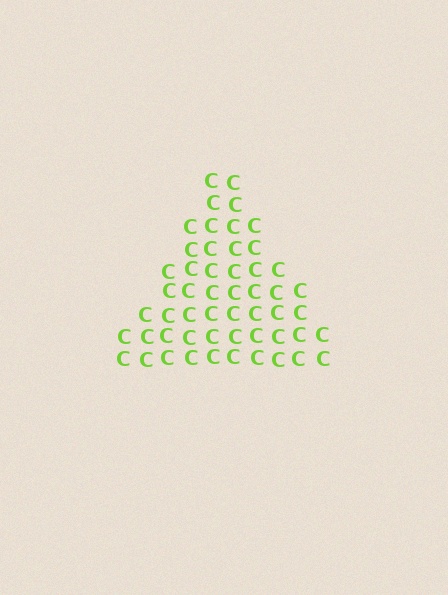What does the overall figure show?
The overall figure shows a triangle.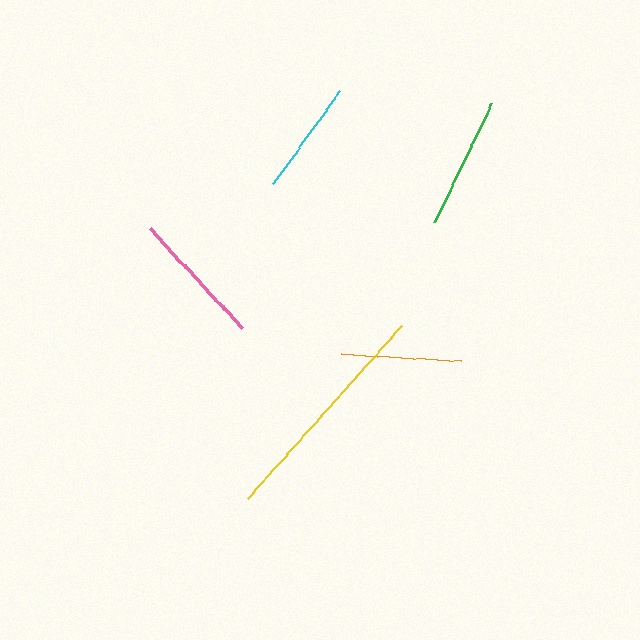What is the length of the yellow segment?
The yellow segment is approximately 232 pixels long.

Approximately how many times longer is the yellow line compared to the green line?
The yellow line is approximately 1.8 times the length of the green line.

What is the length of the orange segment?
The orange segment is approximately 121 pixels long.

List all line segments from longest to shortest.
From longest to shortest: yellow, pink, green, orange, cyan.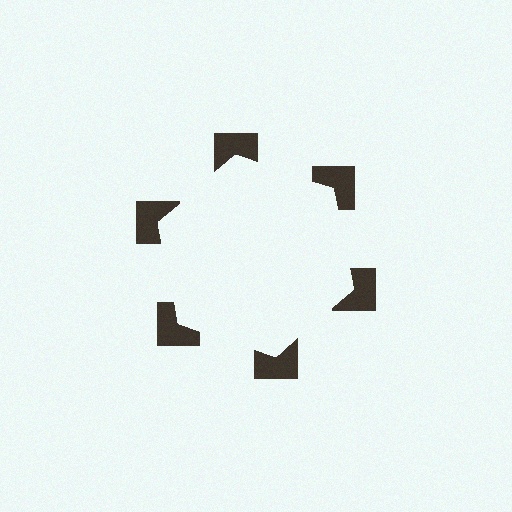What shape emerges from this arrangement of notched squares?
An illusory hexagon — its edges are inferred from the aligned wedge cuts in the notched squares, not physically drawn.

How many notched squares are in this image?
There are 6 — one at each vertex of the illusory hexagon.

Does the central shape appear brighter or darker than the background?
It typically appears slightly brighter than the background, even though no actual brightness change is drawn.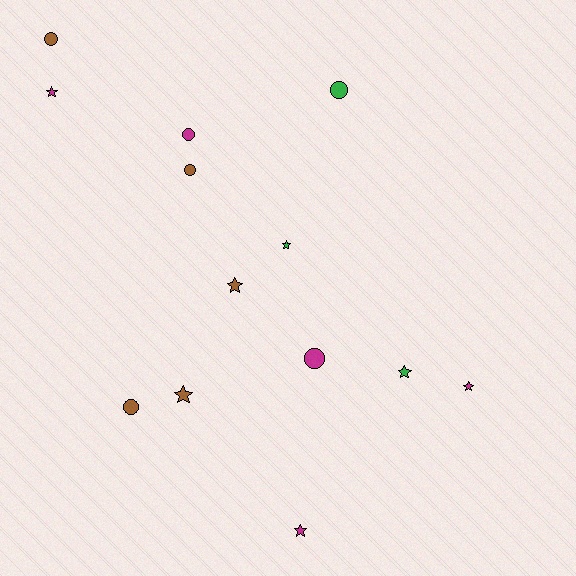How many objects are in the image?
There are 13 objects.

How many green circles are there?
There is 1 green circle.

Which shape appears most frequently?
Star, with 7 objects.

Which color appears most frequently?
Magenta, with 5 objects.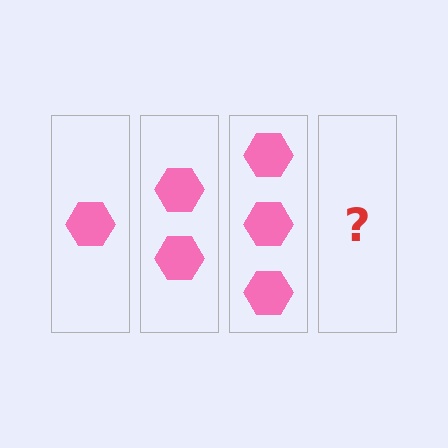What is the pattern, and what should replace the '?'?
The pattern is that each step adds one more hexagon. The '?' should be 4 hexagons.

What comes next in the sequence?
The next element should be 4 hexagons.